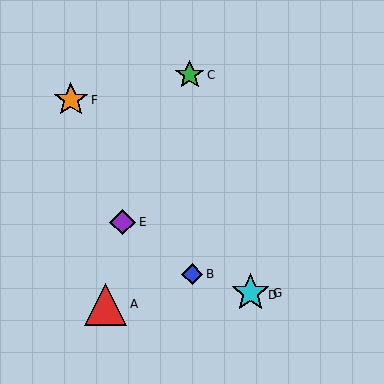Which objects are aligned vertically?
Objects D, G are aligned vertically.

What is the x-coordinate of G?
Object G is at x≈251.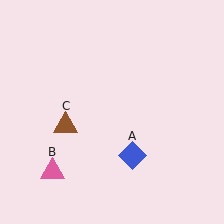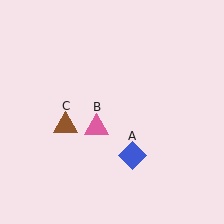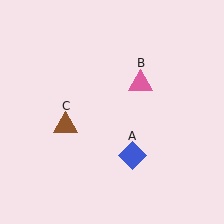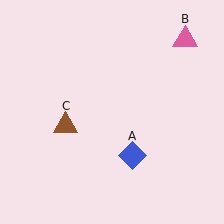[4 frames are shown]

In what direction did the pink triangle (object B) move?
The pink triangle (object B) moved up and to the right.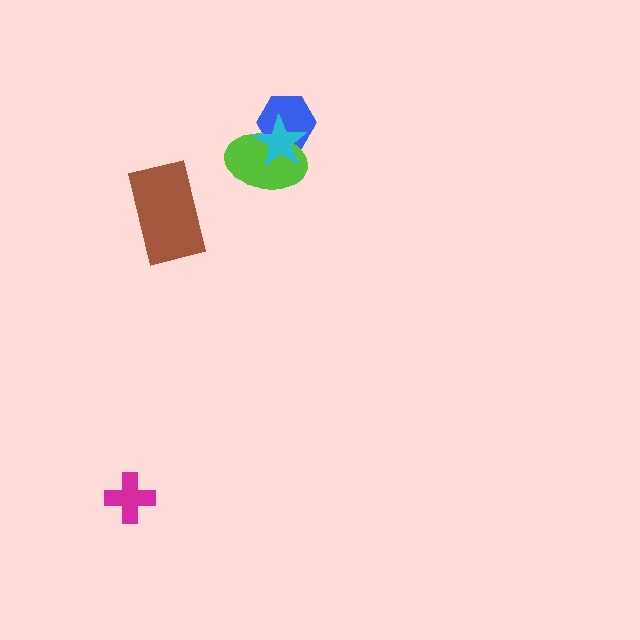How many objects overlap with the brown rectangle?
0 objects overlap with the brown rectangle.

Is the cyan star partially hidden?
No, no other shape covers it.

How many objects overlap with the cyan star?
2 objects overlap with the cyan star.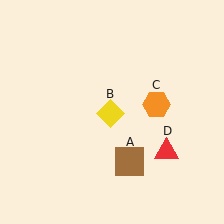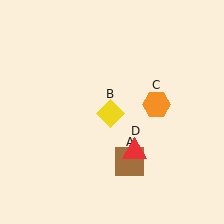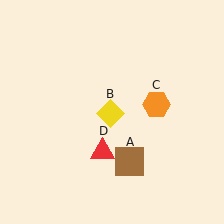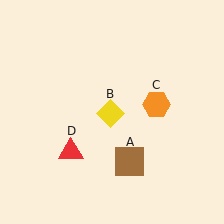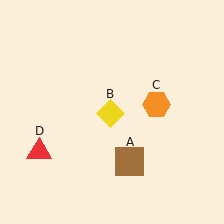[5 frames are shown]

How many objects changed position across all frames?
1 object changed position: red triangle (object D).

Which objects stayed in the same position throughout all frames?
Brown square (object A) and yellow diamond (object B) and orange hexagon (object C) remained stationary.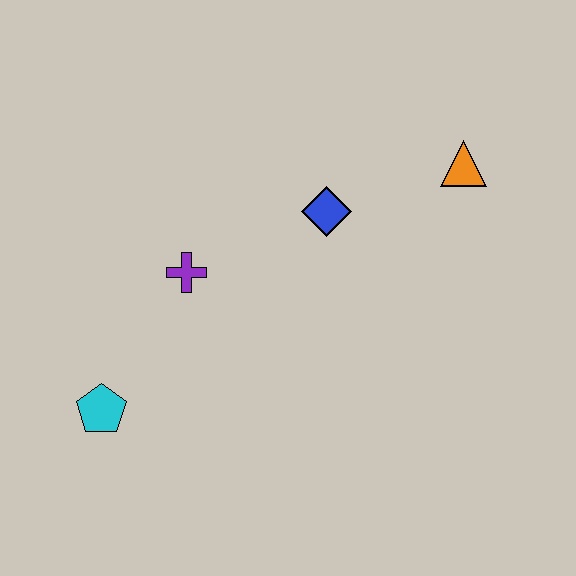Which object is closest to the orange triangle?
The blue diamond is closest to the orange triangle.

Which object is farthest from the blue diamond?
The cyan pentagon is farthest from the blue diamond.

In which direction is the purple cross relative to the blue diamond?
The purple cross is to the left of the blue diamond.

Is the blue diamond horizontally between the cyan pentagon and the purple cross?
No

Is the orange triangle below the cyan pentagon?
No